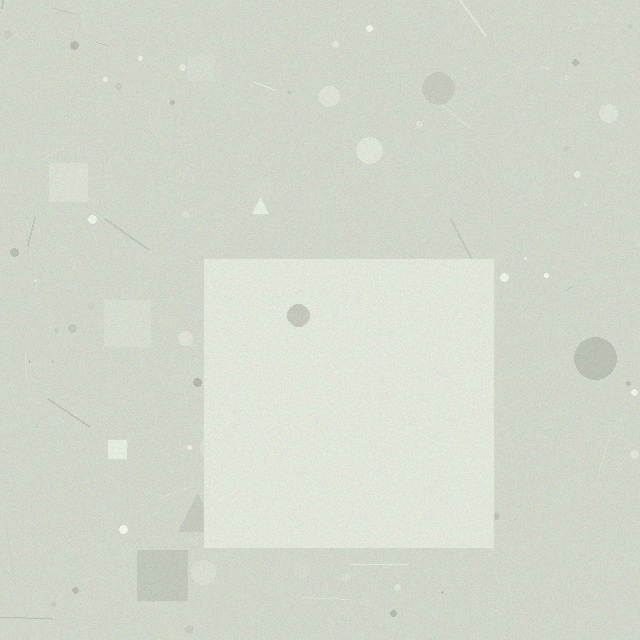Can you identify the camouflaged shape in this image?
The camouflaged shape is a square.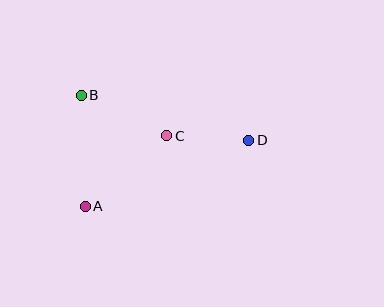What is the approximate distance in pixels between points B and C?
The distance between B and C is approximately 94 pixels.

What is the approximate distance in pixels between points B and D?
The distance between B and D is approximately 174 pixels.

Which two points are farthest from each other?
Points A and D are farthest from each other.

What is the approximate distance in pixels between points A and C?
The distance between A and C is approximately 108 pixels.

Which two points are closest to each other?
Points C and D are closest to each other.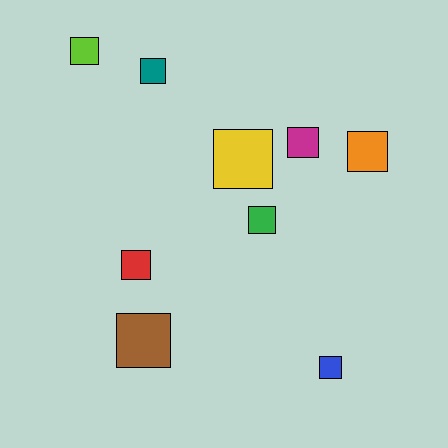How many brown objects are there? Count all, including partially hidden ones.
There is 1 brown object.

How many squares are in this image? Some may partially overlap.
There are 9 squares.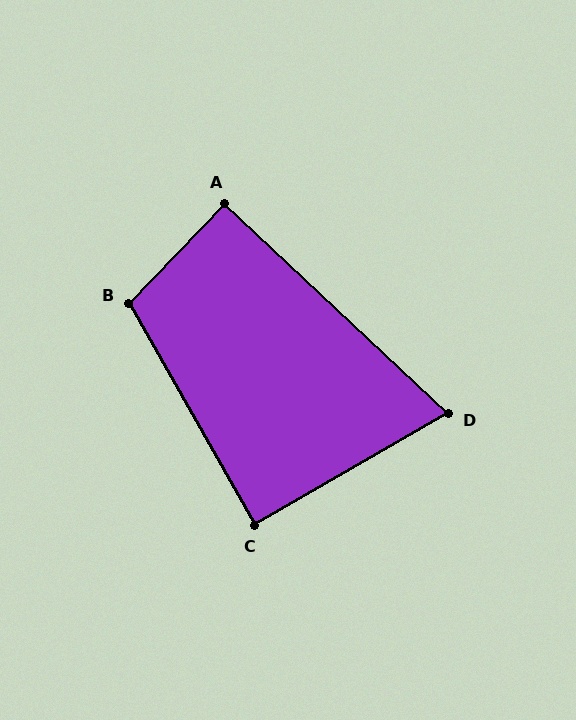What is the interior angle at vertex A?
Approximately 91 degrees (approximately right).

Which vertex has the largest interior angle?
B, at approximately 107 degrees.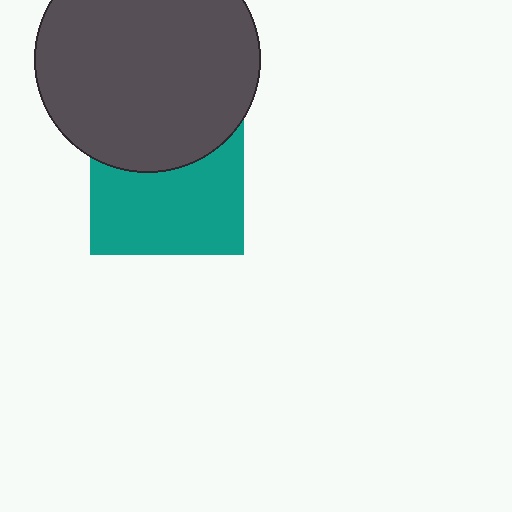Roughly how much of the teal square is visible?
About half of it is visible (roughly 61%).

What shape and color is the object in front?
The object in front is a dark gray circle.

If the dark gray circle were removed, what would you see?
You would see the complete teal square.